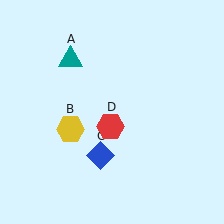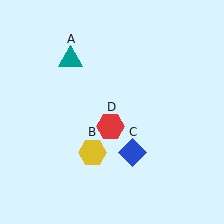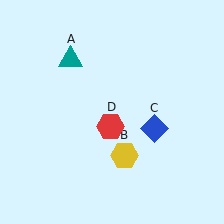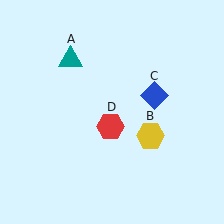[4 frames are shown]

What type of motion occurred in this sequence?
The yellow hexagon (object B), blue diamond (object C) rotated counterclockwise around the center of the scene.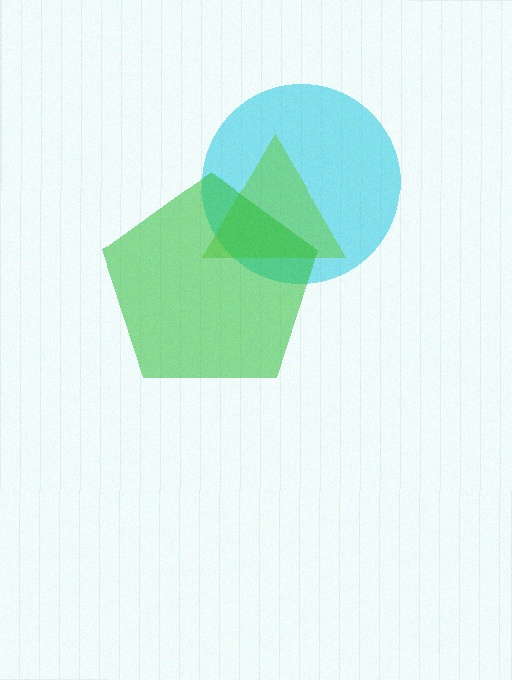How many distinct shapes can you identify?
There are 3 distinct shapes: a cyan circle, a lime triangle, a green pentagon.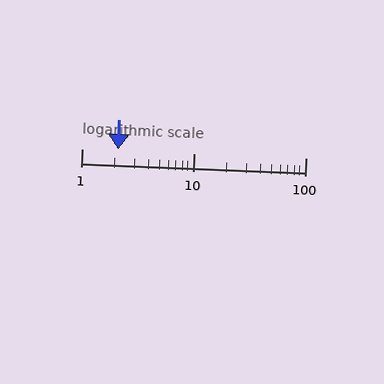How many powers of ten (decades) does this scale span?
The scale spans 2 decades, from 1 to 100.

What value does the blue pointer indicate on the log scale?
The pointer indicates approximately 2.1.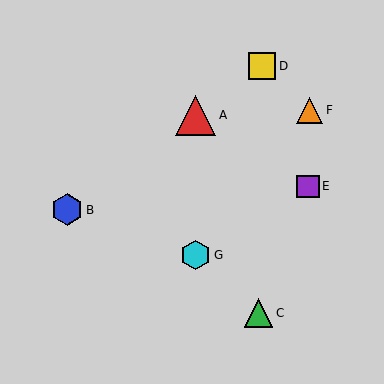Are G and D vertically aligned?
No, G is at x≈196 and D is at x≈262.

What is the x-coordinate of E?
Object E is at x≈308.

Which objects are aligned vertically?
Objects A, G are aligned vertically.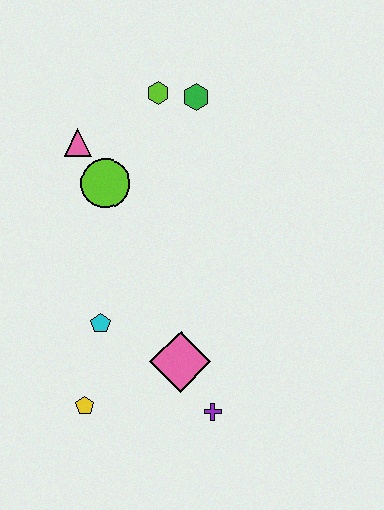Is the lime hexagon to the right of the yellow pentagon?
Yes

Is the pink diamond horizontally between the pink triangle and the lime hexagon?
No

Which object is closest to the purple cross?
The pink diamond is closest to the purple cross.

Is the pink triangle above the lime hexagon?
No